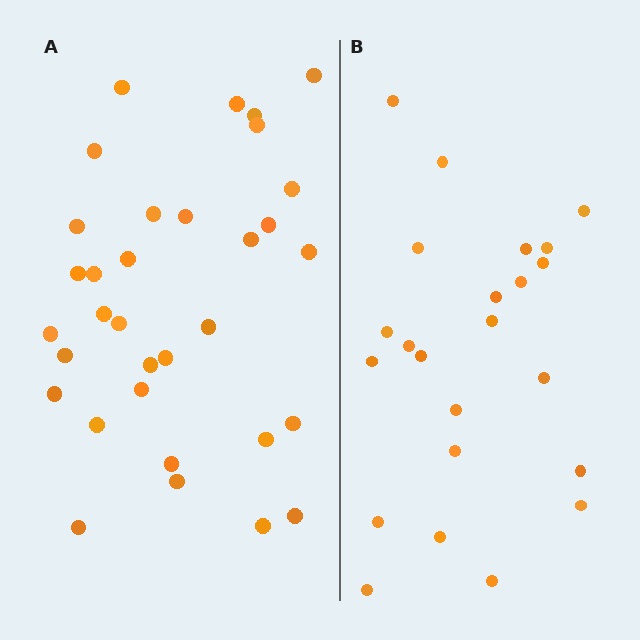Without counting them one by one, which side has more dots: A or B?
Region A (the left region) has more dots.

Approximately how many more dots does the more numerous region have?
Region A has roughly 10 or so more dots than region B.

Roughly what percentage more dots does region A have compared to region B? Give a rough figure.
About 45% more.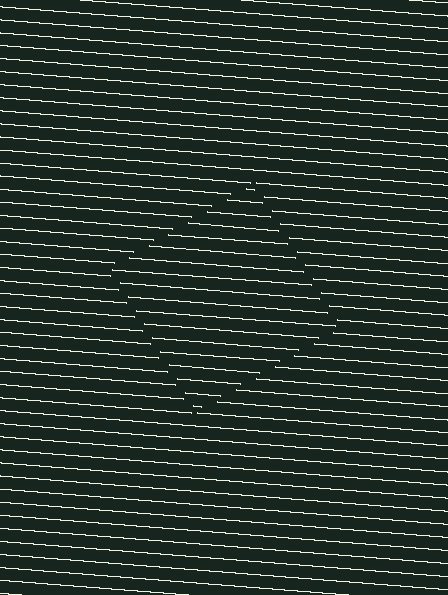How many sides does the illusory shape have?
4 sides — the line-ends trace a square.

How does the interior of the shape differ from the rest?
The interior of the shape contains the same grating, shifted by half a period — the contour is defined by the phase discontinuity where line-ends from the inner and outer gratings abut.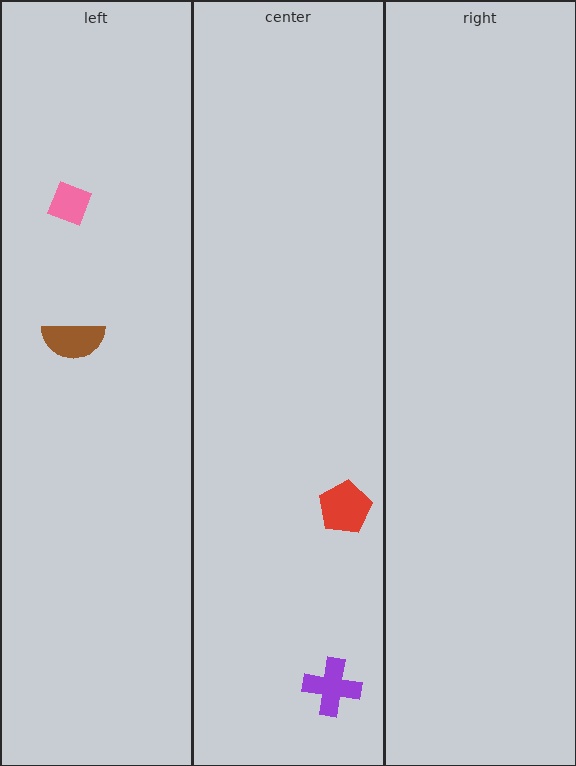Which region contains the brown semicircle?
The left region.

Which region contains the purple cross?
The center region.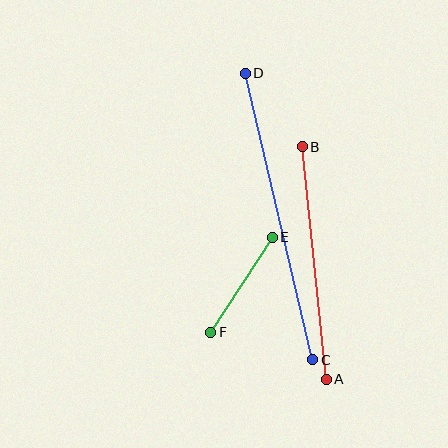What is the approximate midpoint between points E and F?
The midpoint is at approximately (242, 285) pixels.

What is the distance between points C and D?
The distance is approximately 294 pixels.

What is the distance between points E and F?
The distance is approximately 113 pixels.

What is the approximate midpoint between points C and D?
The midpoint is at approximately (279, 217) pixels.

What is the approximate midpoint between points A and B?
The midpoint is at approximately (314, 263) pixels.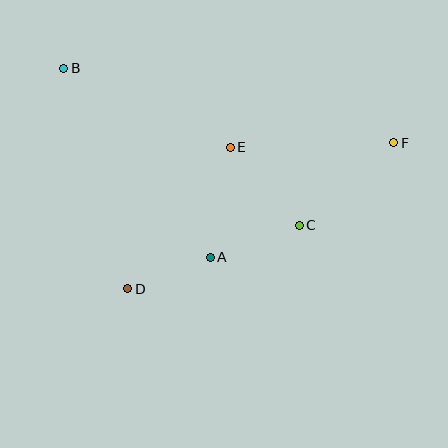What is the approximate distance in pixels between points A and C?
The distance between A and C is approximately 95 pixels.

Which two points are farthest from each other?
Points B and F are farthest from each other.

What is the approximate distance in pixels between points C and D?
The distance between C and D is approximately 183 pixels.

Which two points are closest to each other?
Points A and D are closest to each other.